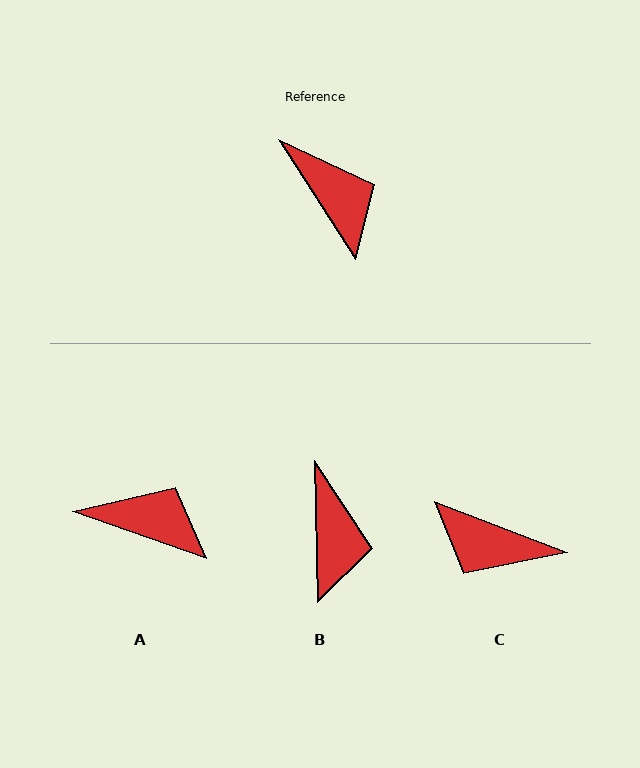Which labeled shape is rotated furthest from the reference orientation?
C, about 144 degrees away.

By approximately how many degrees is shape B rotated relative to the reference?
Approximately 32 degrees clockwise.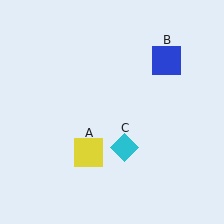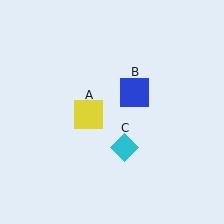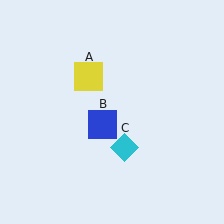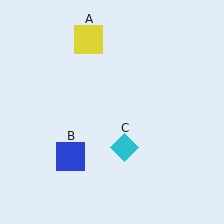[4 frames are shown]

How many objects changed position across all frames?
2 objects changed position: yellow square (object A), blue square (object B).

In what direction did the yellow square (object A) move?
The yellow square (object A) moved up.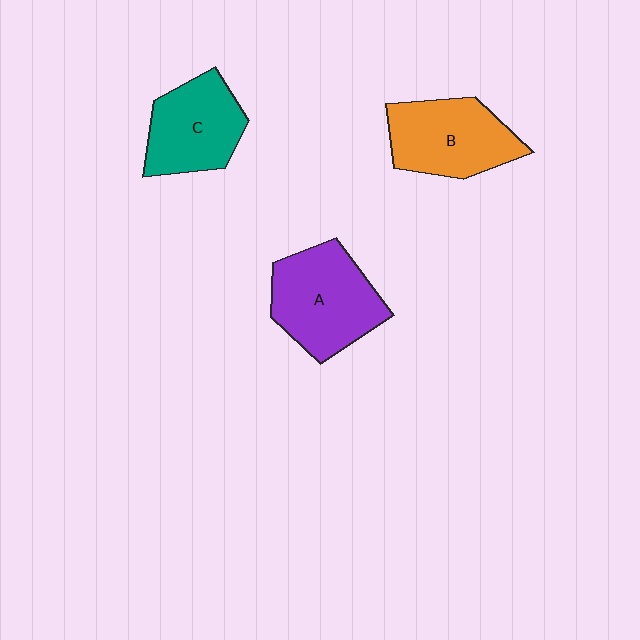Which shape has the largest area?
Shape A (purple).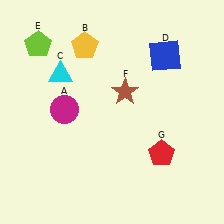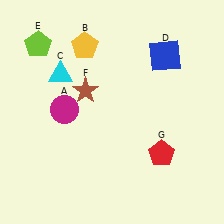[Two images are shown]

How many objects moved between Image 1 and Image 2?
1 object moved between the two images.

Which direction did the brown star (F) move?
The brown star (F) moved left.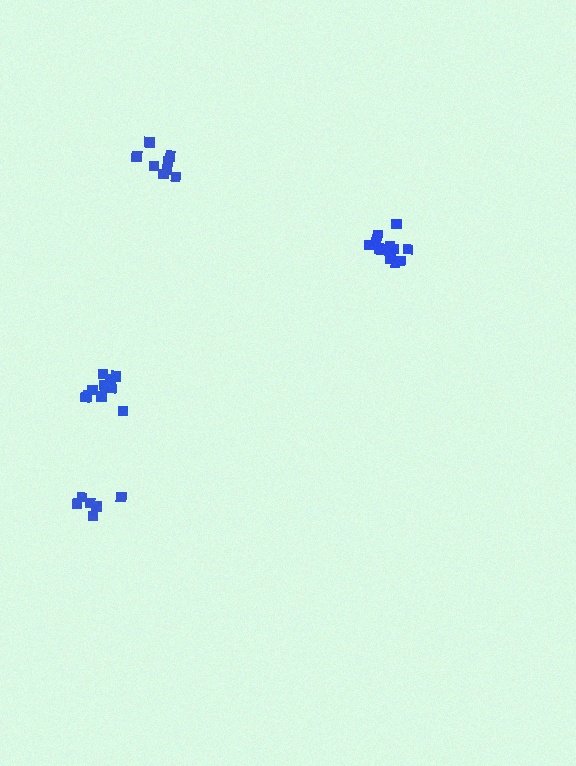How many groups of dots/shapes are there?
There are 4 groups.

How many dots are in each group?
Group 1: 13 dots, Group 2: 11 dots, Group 3: 8 dots, Group 4: 7 dots (39 total).